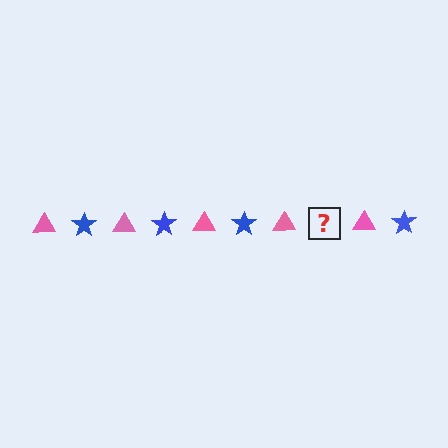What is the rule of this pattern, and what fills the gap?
The rule is that the pattern alternates between pink triangle and blue star. The gap should be filled with a blue star.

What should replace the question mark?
The question mark should be replaced with a blue star.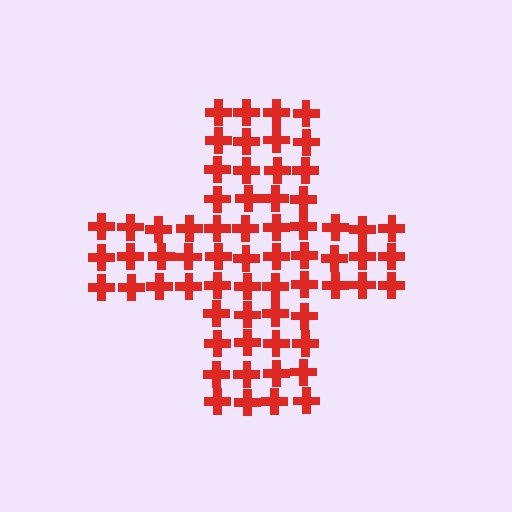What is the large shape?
The large shape is a cross.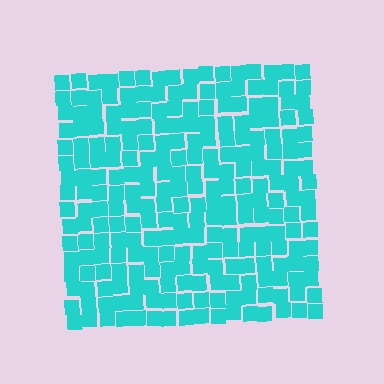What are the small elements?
The small elements are squares.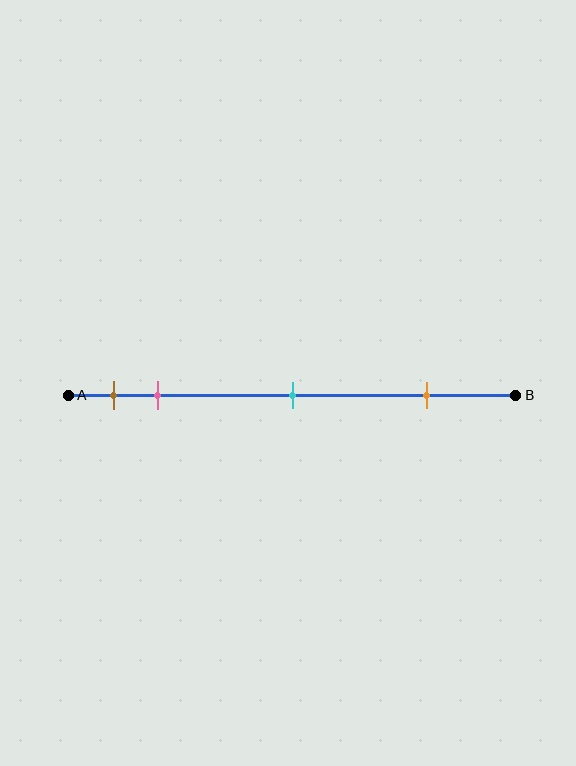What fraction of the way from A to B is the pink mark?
The pink mark is approximately 20% (0.2) of the way from A to B.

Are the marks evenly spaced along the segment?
No, the marks are not evenly spaced.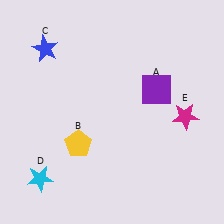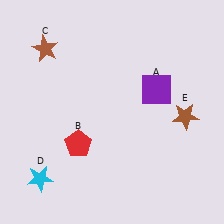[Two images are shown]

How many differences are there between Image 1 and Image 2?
There are 3 differences between the two images.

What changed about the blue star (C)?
In Image 1, C is blue. In Image 2, it changed to brown.